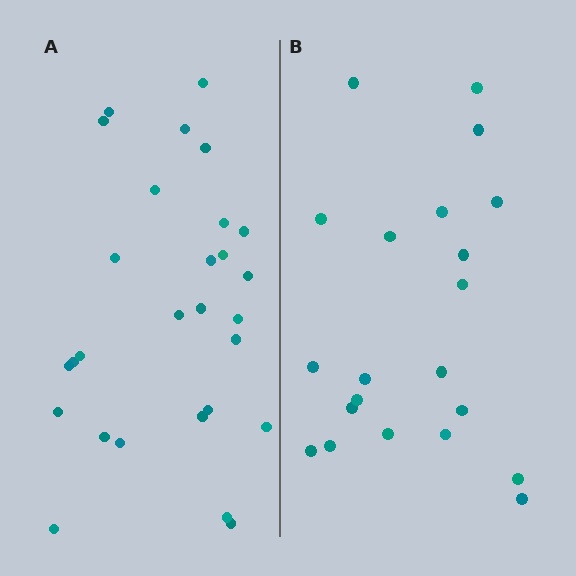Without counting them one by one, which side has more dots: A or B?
Region A (the left region) has more dots.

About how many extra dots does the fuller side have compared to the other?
Region A has roughly 8 or so more dots than region B.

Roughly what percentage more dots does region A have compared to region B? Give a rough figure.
About 35% more.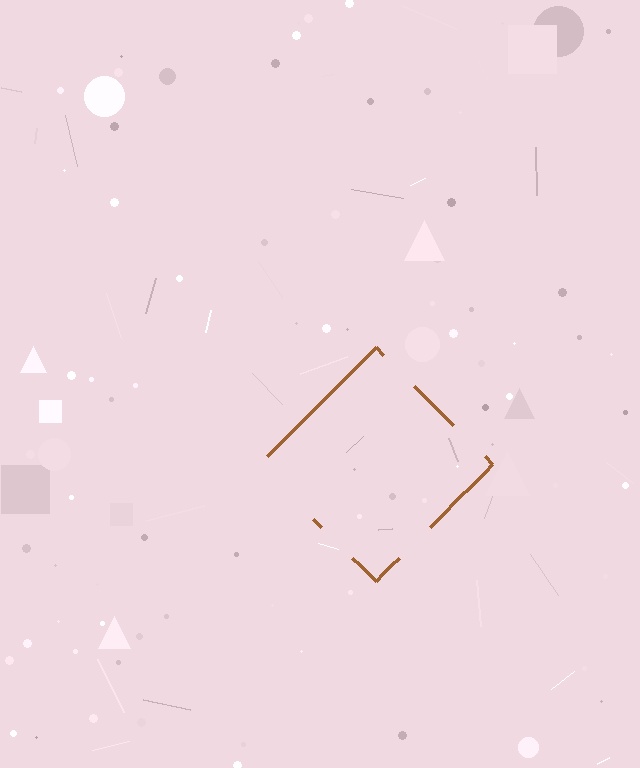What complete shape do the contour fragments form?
The contour fragments form a diamond.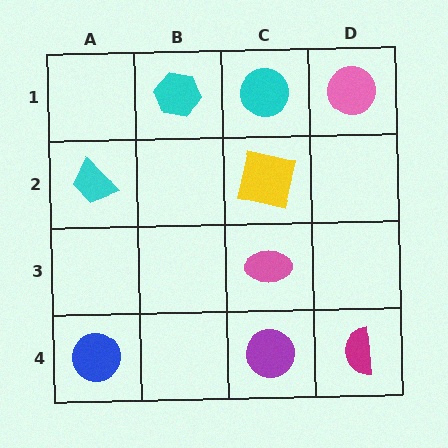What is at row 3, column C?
A pink ellipse.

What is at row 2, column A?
A cyan trapezoid.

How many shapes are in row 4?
3 shapes.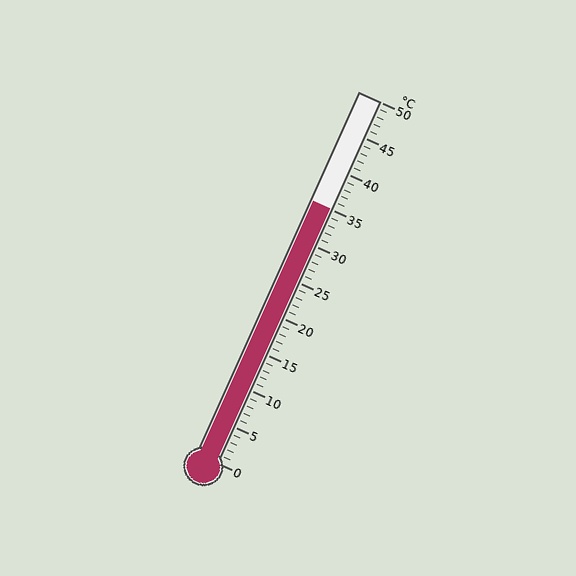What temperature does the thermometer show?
The thermometer shows approximately 35°C.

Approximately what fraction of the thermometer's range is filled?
The thermometer is filled to approximately 70% of its range.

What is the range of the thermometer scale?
The thermometer scale ranges from 0°C to 50°C.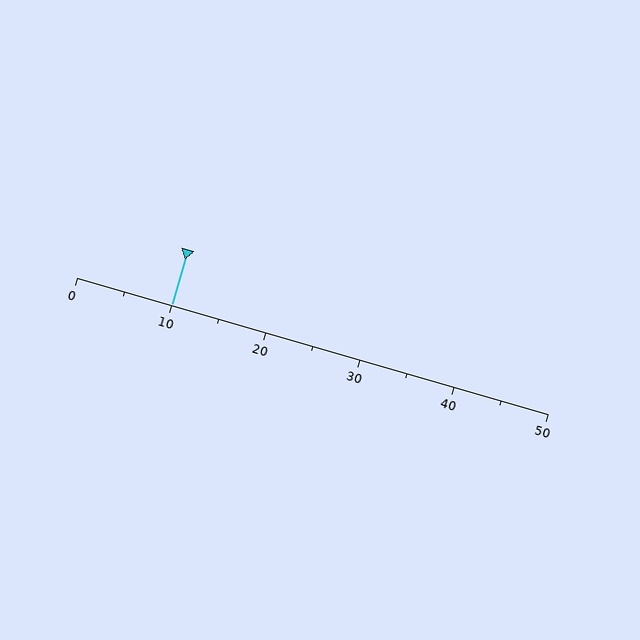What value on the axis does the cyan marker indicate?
The marker indicates approximately 10.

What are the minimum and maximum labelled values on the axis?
The axis runs from 0 to 50.